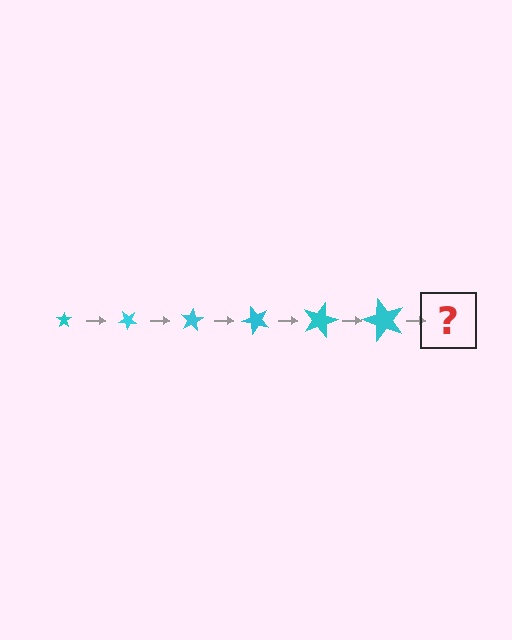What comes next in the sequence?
The next element should be a star, larger than the previous one and rotated 240 degrees from the start.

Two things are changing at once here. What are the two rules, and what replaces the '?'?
The two rules are that the star grows larger each step and it rotates 40 degrees each step. The '?' should be a star, larger than the previous one and rotated 240 degrees from the start.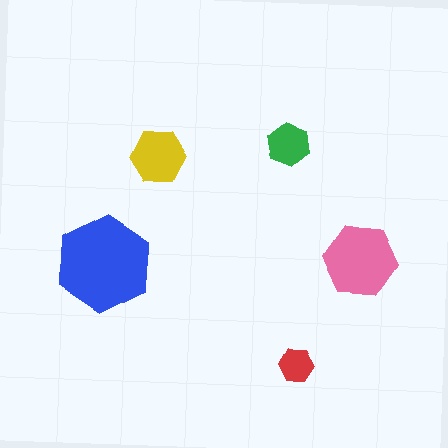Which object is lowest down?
The red hexagon is bottommost.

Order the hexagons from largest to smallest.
the blue one, the pink one, the yellow one, the green one, the red one.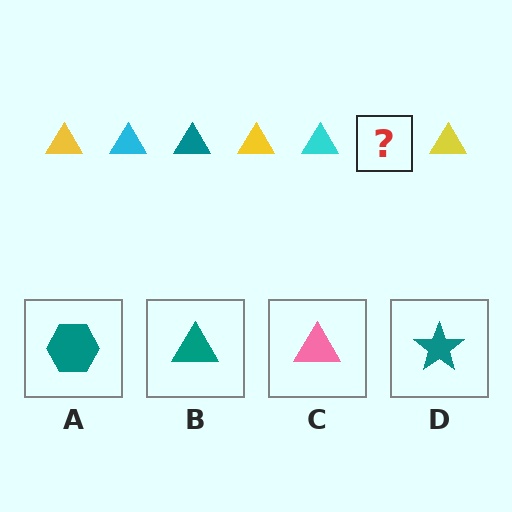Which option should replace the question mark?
Option B.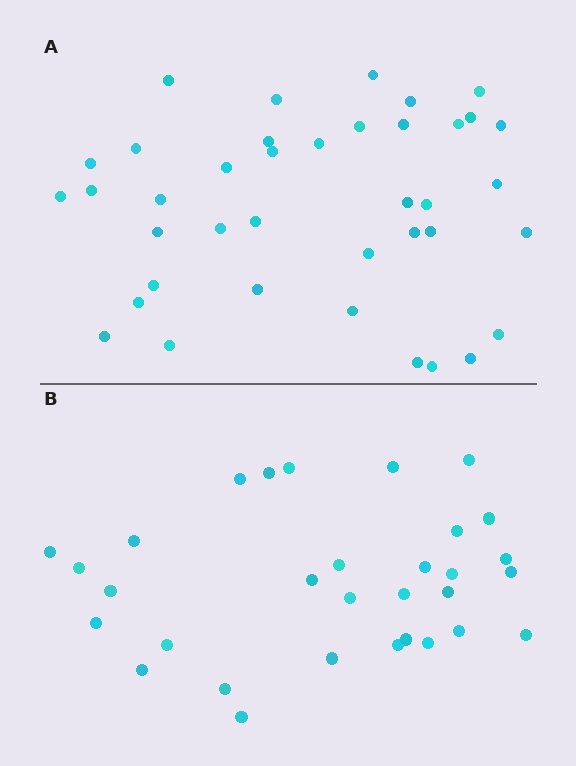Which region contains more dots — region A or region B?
Region A (the top region) has more dots.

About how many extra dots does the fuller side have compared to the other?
Region A has roughly 8 or so more dots than region B.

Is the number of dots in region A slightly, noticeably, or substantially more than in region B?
Region A has noticeably more, but not dramatically so. The ratio is roughly 1.3 to 1.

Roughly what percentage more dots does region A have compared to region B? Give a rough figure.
About 25% more.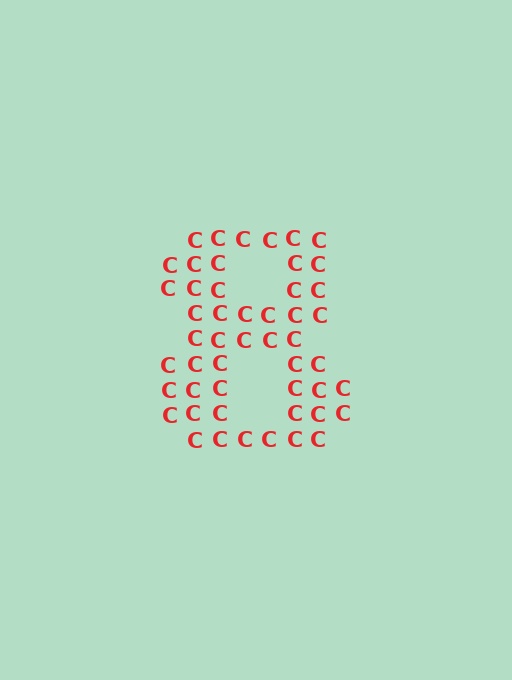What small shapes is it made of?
It is made of small letter C's.